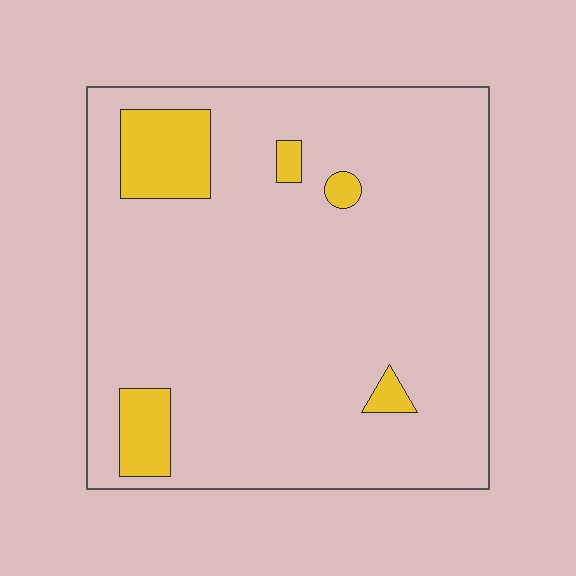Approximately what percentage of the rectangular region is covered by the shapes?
Approximately 10%.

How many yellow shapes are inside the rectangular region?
5.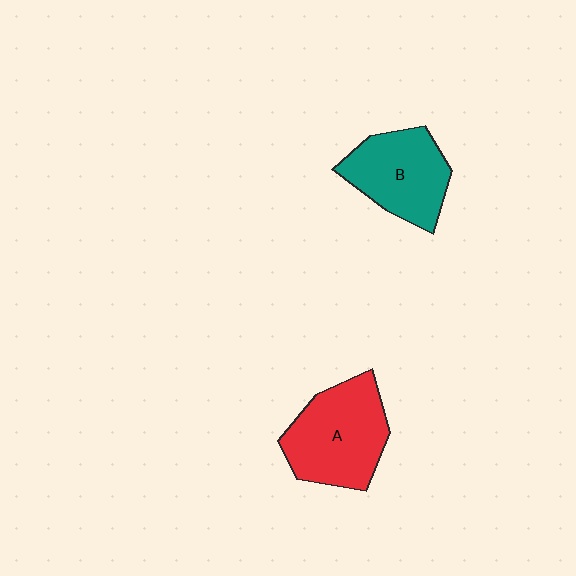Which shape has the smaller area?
Shape B (teal).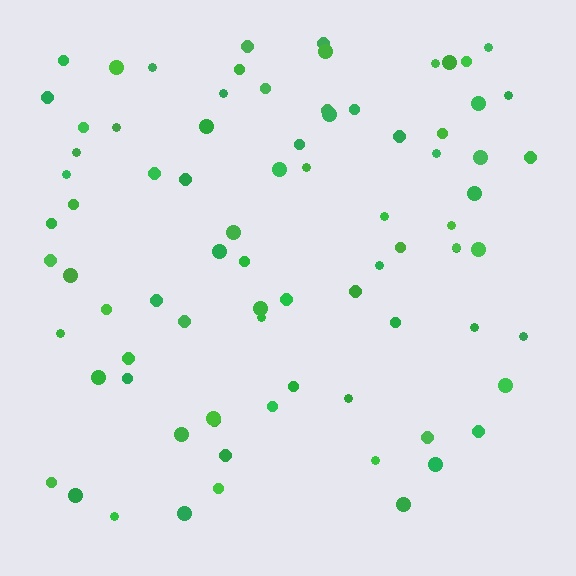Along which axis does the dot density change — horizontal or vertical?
Vertical.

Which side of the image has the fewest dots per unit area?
The bottom.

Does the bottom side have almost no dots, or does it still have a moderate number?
Still a moderate number, just noticeably fewer than the top.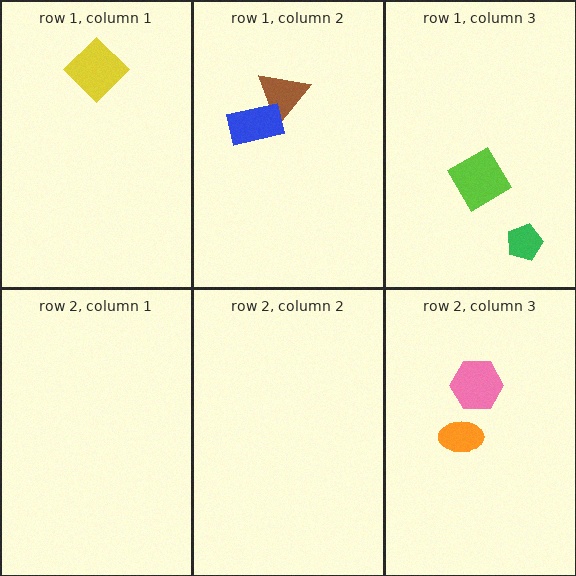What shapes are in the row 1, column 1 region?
The yellow diamond.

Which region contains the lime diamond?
The row 1, column 3 region.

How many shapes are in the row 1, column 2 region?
2.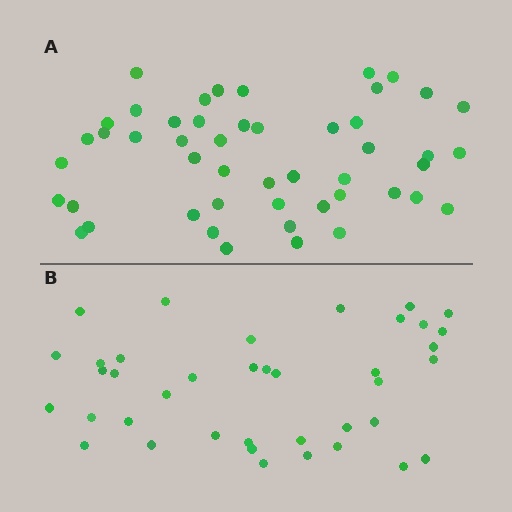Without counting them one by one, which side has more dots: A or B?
Region A (the top region) has more dots.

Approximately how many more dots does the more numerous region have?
Region A has roughly 10 or so more dots than region B.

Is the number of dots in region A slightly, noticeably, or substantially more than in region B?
Region A has noticeably more, but not dramatically so. The ratio is roughly 1.3 to 1.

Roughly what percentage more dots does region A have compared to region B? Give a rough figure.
About 25% more.